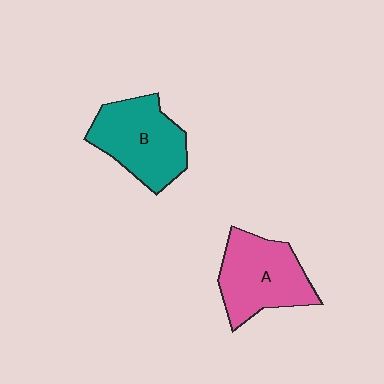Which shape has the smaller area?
Shape B (teal).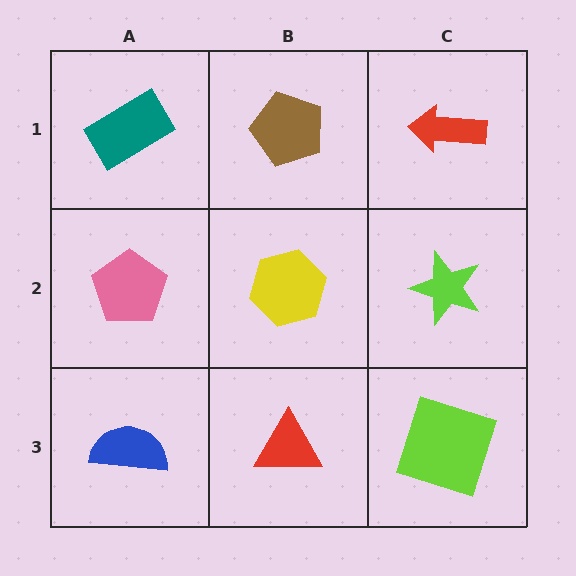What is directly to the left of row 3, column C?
A red triangle.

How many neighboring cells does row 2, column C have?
3.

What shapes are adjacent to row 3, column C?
A lime star (row 2, column C), a red triangle (row 3, column B).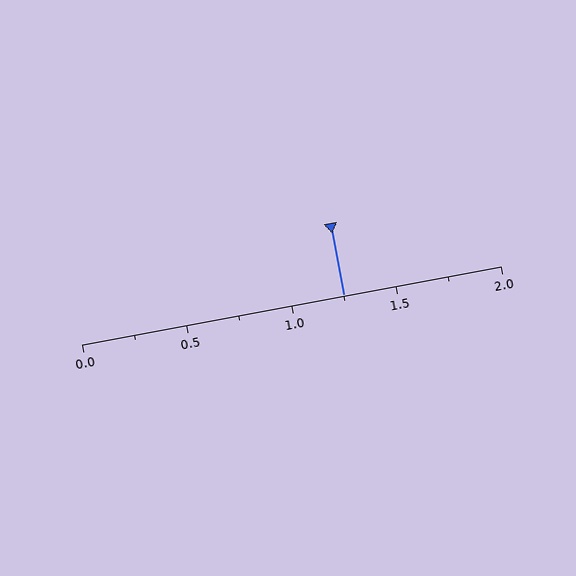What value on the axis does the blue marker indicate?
The marker indicates approximately 1.25.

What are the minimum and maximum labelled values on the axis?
The axis runs from 0.0 to 2.0.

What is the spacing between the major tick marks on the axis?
The major ticks are spaced 0.5 apart.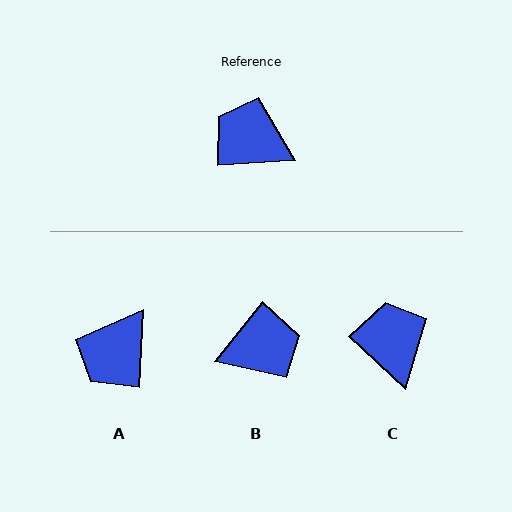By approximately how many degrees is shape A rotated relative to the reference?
Approximately 84 degrees counter-clockwise.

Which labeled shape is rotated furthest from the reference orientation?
B, about 132 degrees away.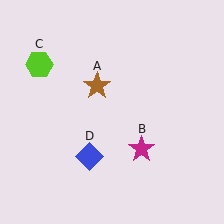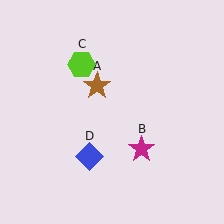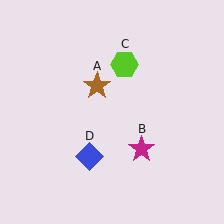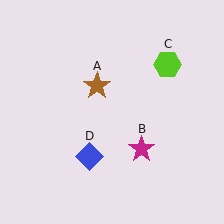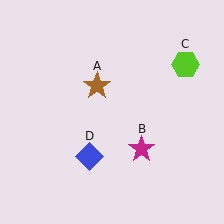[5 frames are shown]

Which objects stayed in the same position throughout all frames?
Brown star (object A) and magenta star (object B) and blue diamond (object D) remained stationary.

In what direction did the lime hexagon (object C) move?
The lime hexagon (object C) moved right.